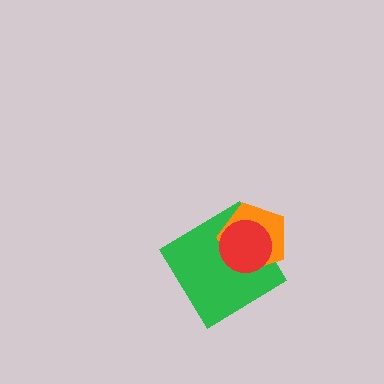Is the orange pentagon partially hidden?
Yes, it is partially covered by another shape.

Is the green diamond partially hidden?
Yes, it is partially covered by another shape.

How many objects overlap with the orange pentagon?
2 objects overlap with the orange pentagon.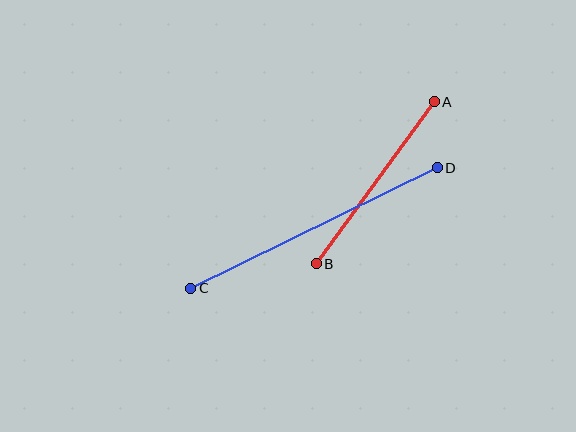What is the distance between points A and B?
The distance is approximately 201 pixels.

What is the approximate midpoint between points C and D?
The midpoint is at approximately (314, 228) pixels.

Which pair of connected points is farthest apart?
Points C and D are farthest apart.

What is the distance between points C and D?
The distance is approximately 274 pixels.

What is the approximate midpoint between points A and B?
The midpoint is at approximately (375, 183) pixels.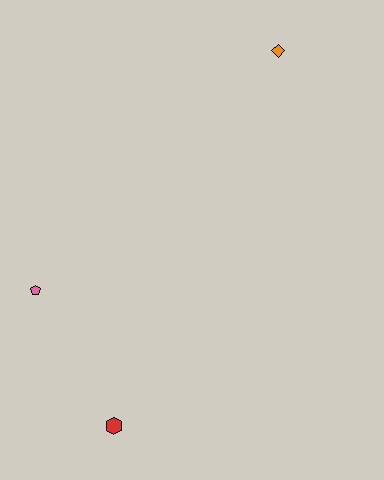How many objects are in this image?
There are 3 objects.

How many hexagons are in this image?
There is 1 hexagon.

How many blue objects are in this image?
There are no blue objects.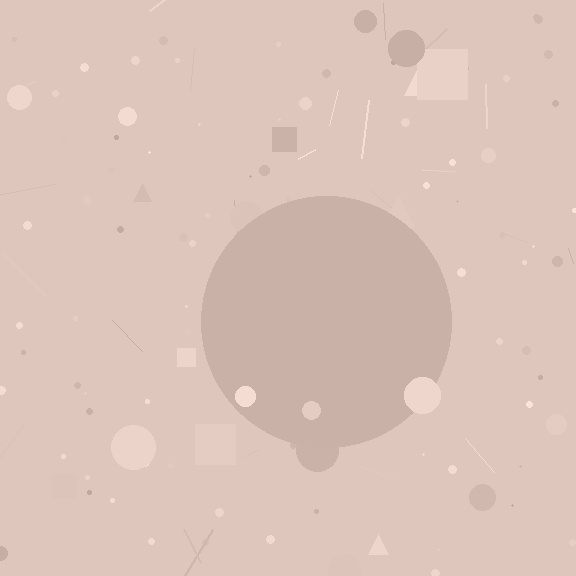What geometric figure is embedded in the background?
A circle is embedded in the background.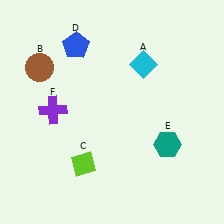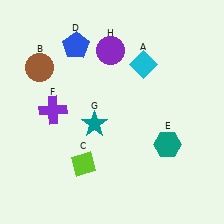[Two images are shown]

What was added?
A teal star (G), a purple circle (H) were added in Image 2.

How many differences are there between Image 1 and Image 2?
There are 2 differences between the two images.